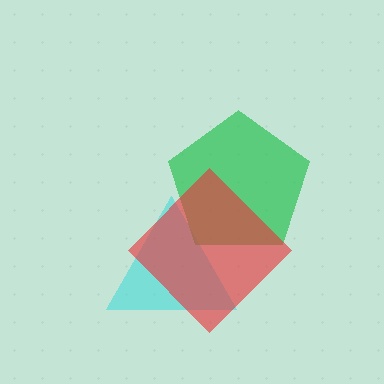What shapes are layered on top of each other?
The layered shapes are: a cyan triangle, a green pentagon, a red diamond.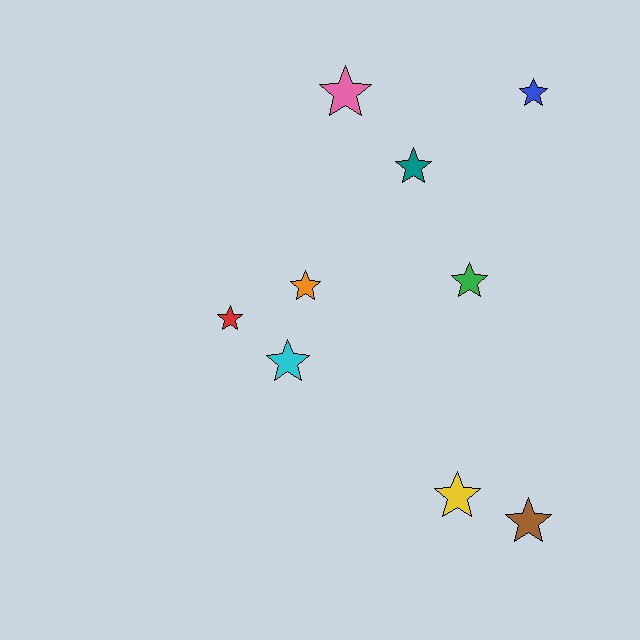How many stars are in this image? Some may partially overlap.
There are 9 stars.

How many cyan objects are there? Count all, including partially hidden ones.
There is 1 cyan object.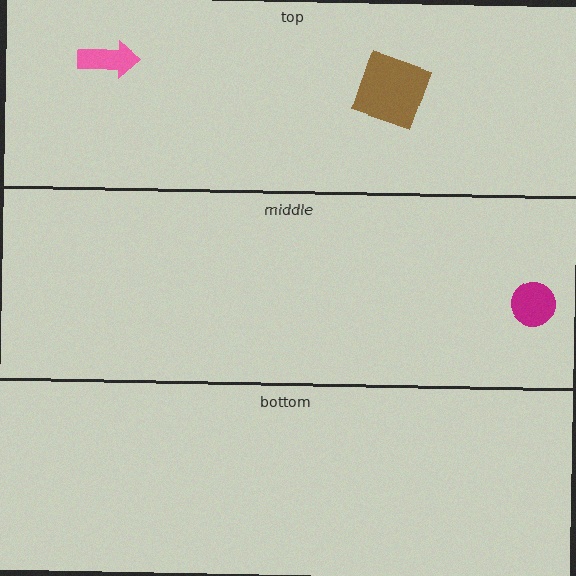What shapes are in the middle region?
The magenta circle.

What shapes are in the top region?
The brown square, the pink arrow.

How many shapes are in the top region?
2.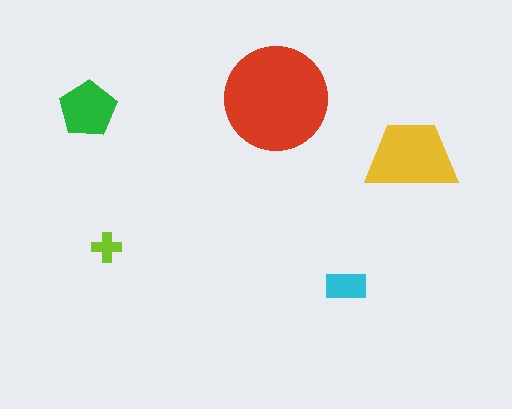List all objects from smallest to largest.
The lime cross, the cyan rectangle, the green pentagon, the yellow trapezoid, the red circle.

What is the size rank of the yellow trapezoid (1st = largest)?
2nd.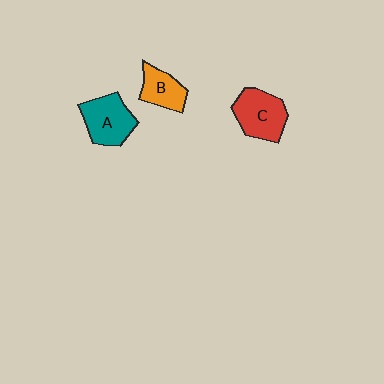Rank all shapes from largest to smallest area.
From largest to smallest: C (red), A (teal), B (orange).